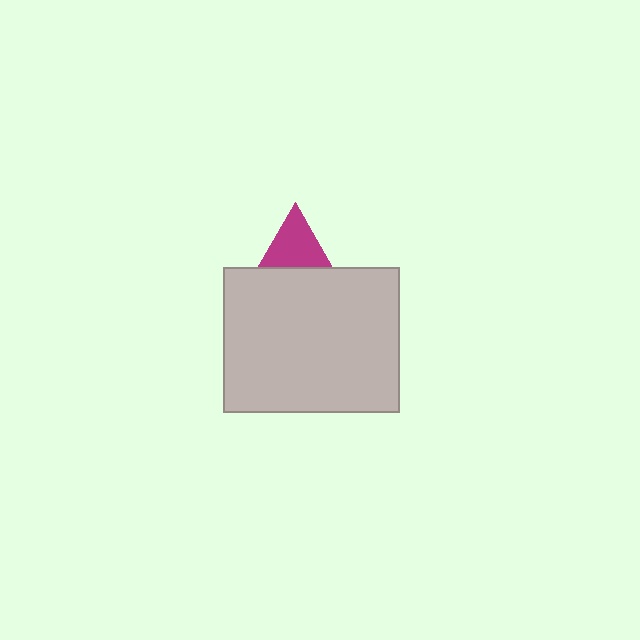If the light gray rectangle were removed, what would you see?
You would see the complete magenta triangle.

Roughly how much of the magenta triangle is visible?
About half of it is visible (roughly 65%).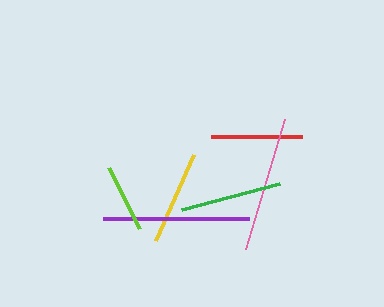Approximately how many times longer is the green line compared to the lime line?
The green line is approximately 1.5 times the length of the lime line.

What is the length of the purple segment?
The purple segment is approximately 146 pixels long.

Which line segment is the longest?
The purple line is the longest at approximately 146 pixels.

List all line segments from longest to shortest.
From longest to shortest: purple, pink, green, yellow, red, lime.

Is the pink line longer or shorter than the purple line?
The purple line is longer than the pink line.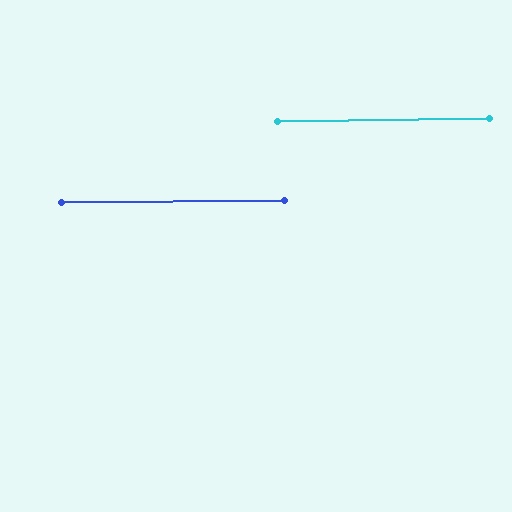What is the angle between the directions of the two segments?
Approximately 0 degrees.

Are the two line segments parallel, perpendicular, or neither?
Parallel — their directions differ by only 0.4°.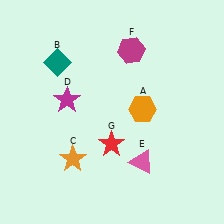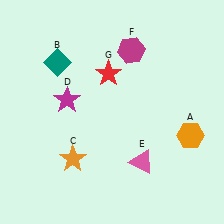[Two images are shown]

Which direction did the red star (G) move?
The red star (G) moved up.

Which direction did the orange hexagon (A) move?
The orange hexagon (A) moved right.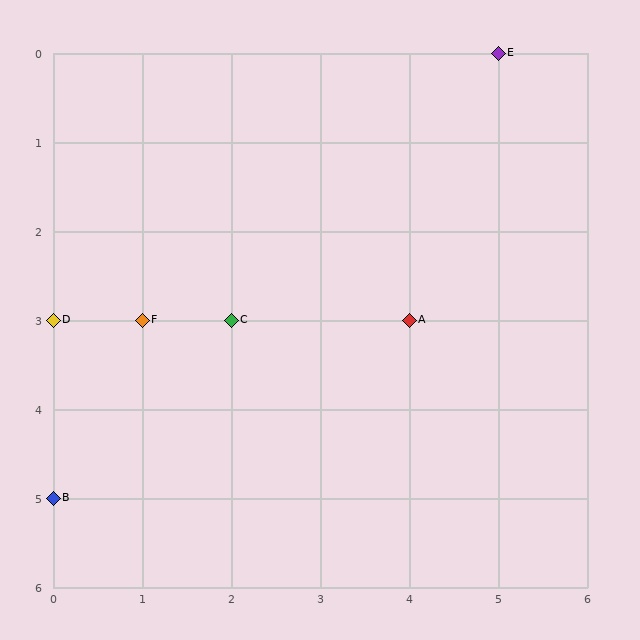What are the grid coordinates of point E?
Point E is at grid coordinates (5, 0).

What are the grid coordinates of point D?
Point D is at grid coordinates (0, 3).